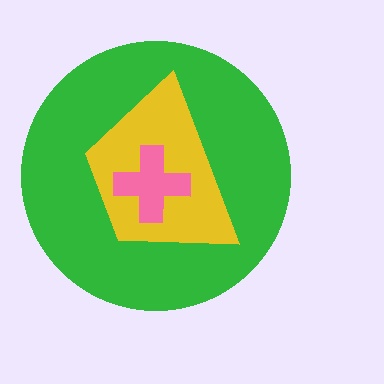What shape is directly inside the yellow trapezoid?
The pink cross.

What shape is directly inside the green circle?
The yellow trapezoid.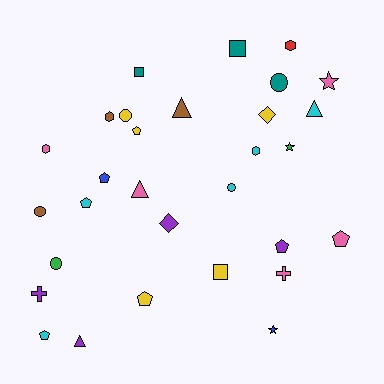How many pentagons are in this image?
There are 7 pentagons.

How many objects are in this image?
There are 30 objects.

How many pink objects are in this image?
There are 5 pink objects.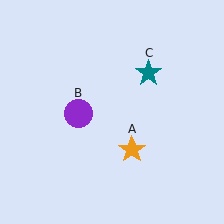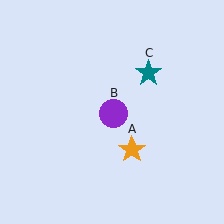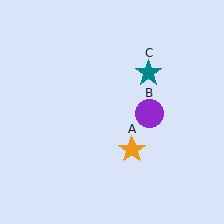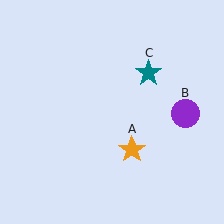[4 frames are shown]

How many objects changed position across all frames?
1 object changed position: purple circle (object B).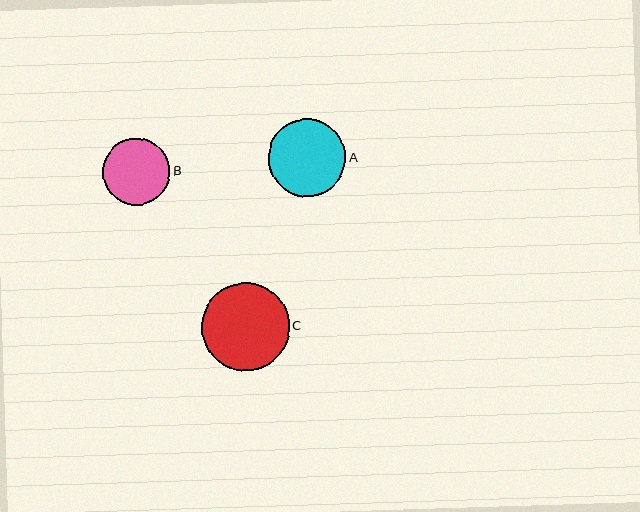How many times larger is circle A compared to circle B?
Circle A is approximately 1.2 times the size of circle B.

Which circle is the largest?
Circle C is the largest with a size of approximately 88 pixels.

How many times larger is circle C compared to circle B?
Circle C is approximately 1.3 times the size of circle B.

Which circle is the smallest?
Circle B is the smallest with a size of approximately 67 pixels.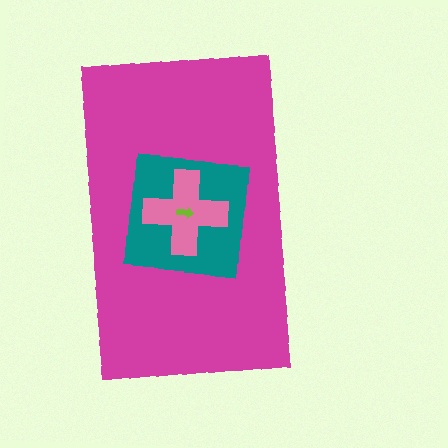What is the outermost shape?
The magenta rectangle.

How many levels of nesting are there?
4.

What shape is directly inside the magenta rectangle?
The teal square.